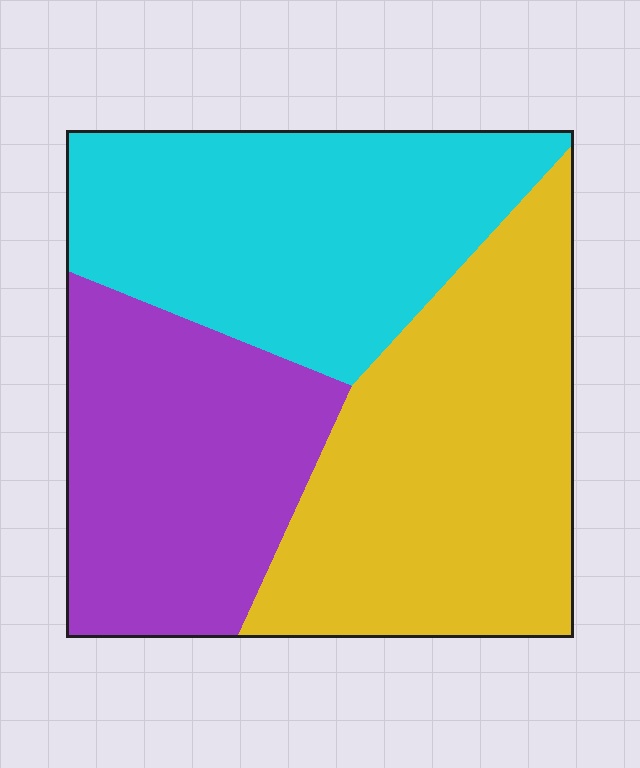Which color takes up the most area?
Yellow, at roughly 40%.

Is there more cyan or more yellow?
Yellow.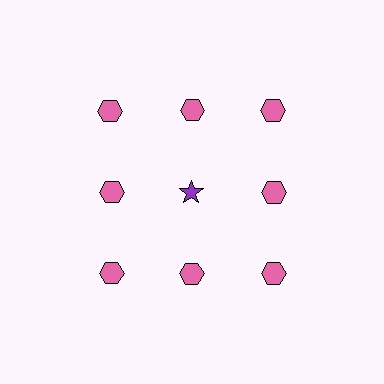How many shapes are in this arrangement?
There are 9 shapes arranged in a grid pattern.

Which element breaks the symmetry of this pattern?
The purple star in the second row, second from left column breaks the symmetry. All other shapes are pink hexagons.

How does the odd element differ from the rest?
It differs in both color (purple instead of pink) and shape (star instead of hexagon).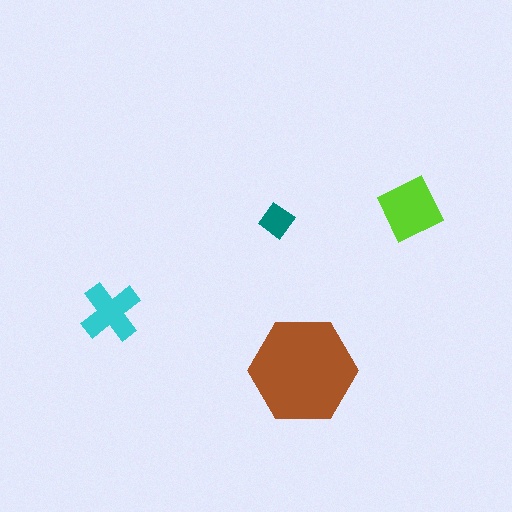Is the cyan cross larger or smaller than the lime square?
Smaller.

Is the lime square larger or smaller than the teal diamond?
Larger.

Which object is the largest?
The brown hexagon.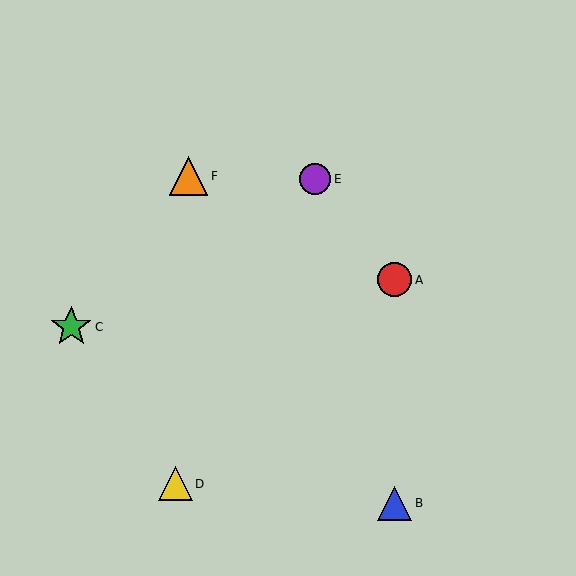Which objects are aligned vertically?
Objects A, B are aligned vertically.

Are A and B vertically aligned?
Yes, both are at x≈394.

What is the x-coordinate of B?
Object B is at x≈394.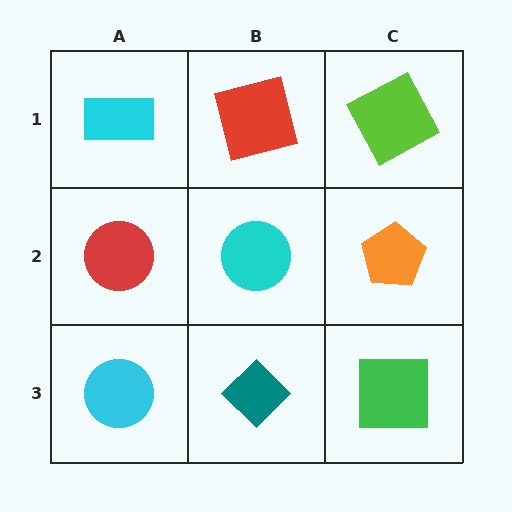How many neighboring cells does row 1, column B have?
3.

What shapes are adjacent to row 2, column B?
A red square (row 1, column B), a teal diamond (row 3, column B), a red circle (row 2, column A), an orange pentagon (row 2, column C).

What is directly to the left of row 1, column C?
A red square.